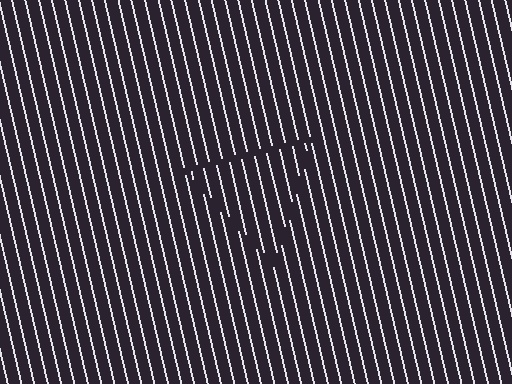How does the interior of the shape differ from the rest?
The interior of the shape contains the same grating, shifted by half a period — the contour is defined by the phase discontinuity where line-ends from the inner and outer gratings abut.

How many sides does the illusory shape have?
3 sides — the line-ends trace a triangle.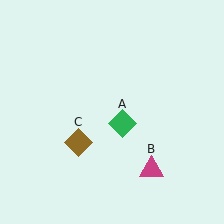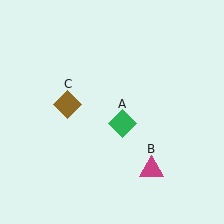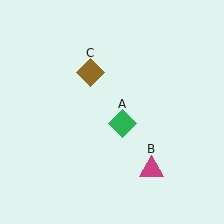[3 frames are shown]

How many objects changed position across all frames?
1 object changed position: brown diamond (object C).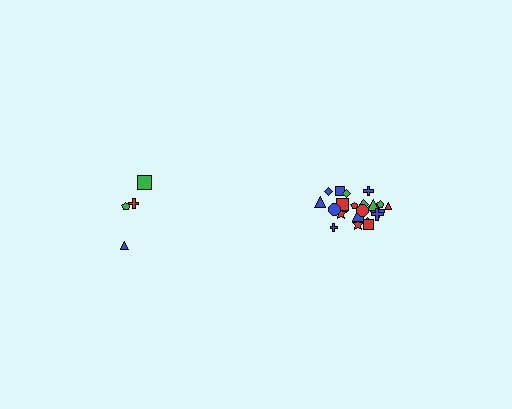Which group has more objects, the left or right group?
The right group.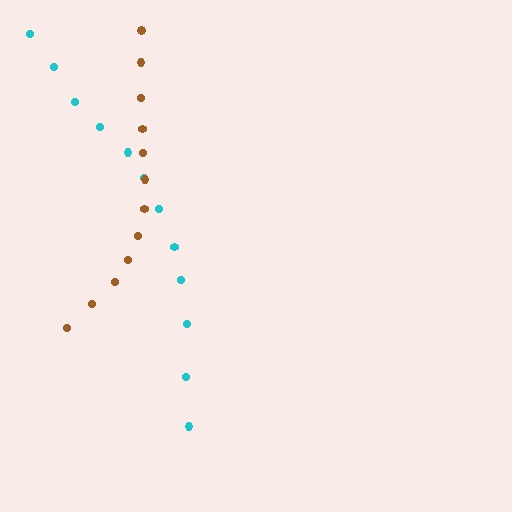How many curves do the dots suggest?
There are 2 distinct paths.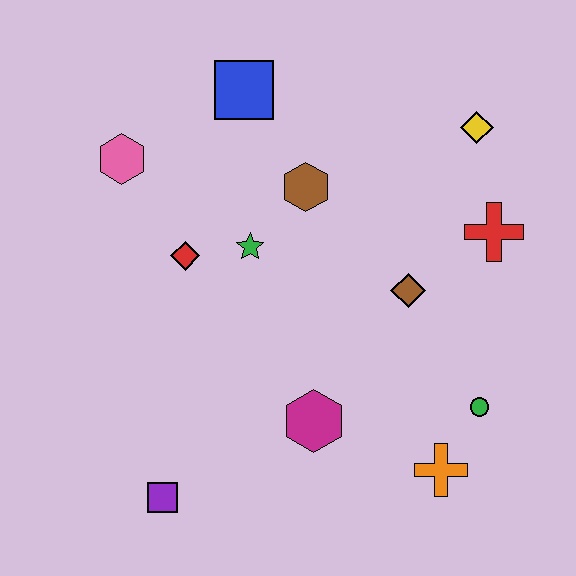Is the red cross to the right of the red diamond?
Yes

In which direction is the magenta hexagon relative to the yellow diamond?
The magenta hexagon is below the yellow diamond.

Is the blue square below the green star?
No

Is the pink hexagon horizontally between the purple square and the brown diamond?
No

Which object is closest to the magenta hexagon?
The orange cross is closest to the magenta hexagon.